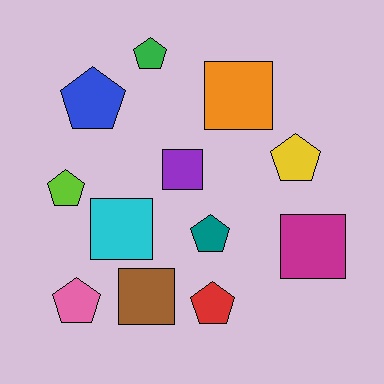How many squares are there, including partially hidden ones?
There are 5 squares.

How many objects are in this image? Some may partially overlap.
There are 12 objects.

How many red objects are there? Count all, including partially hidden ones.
There is 1 red object.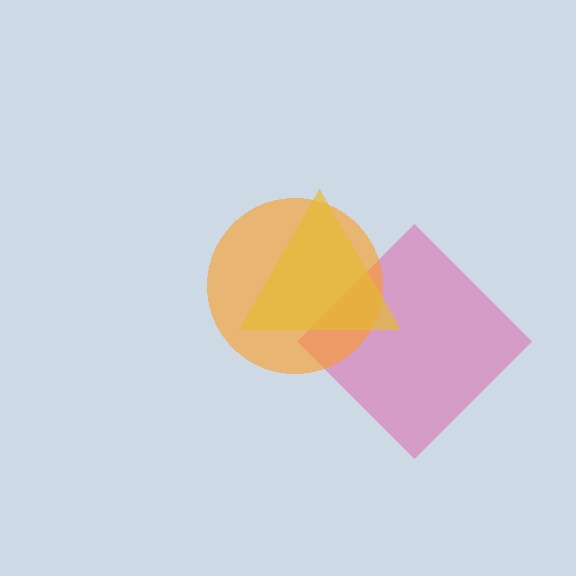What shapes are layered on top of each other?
The layered shapes are: a pink diamond, an orange circle, a yellow triangle.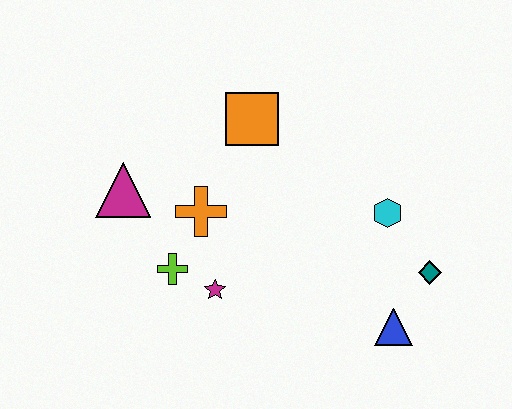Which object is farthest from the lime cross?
The teal diamond is farthest from the lime cross.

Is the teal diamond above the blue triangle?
Yes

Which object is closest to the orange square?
The orange cross is closest to the orange square.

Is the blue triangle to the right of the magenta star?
Yes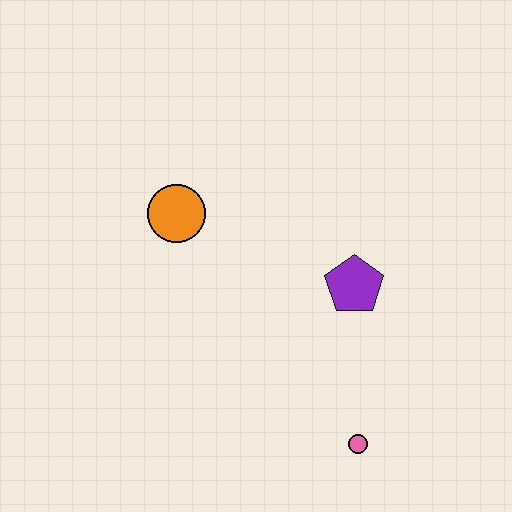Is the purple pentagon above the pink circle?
Yes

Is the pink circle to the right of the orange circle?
Yes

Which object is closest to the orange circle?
The purple pentagon is closest to the orange circle.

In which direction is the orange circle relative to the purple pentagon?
The orange circle is to the left of the purple pentagon.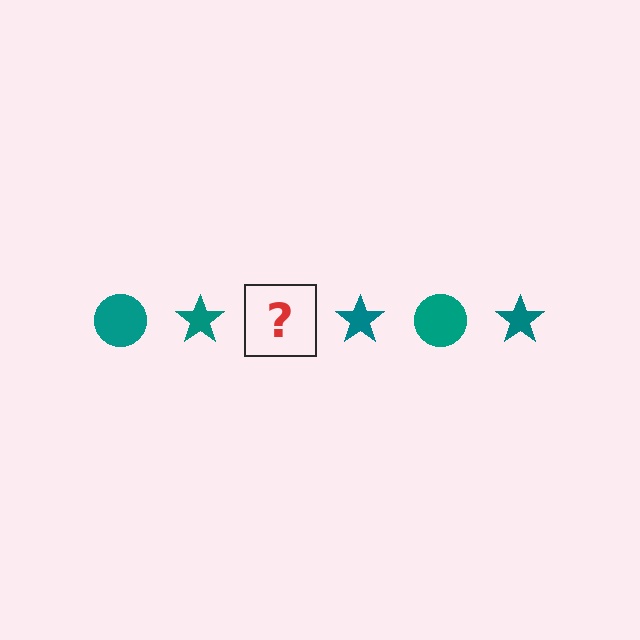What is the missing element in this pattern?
The missing element is a teal circle.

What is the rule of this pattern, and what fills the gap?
The rule is that the pattern cycles through circle, star shapes in teal. The gap should be filled with a teal circle.